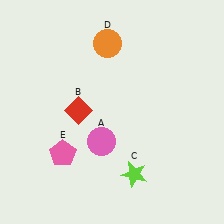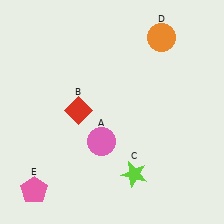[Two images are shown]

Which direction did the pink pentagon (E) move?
The pink pentagon (E) moved down.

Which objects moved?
The objects that moved are: the orange circle (D), the pink pentagon (E).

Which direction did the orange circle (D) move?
The orange circle (D) moved right.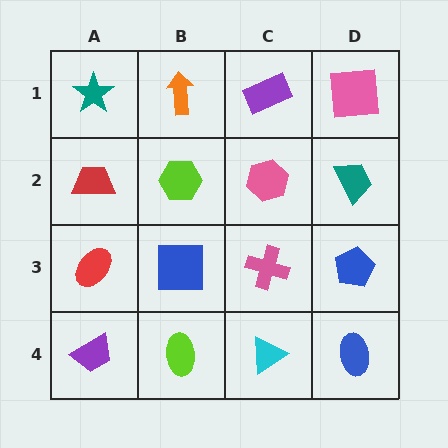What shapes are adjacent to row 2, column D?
A pink square (row 1, column D), a blue pentagon (row 3, column D), a pink hexagon (row 2, column C).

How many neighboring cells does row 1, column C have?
3.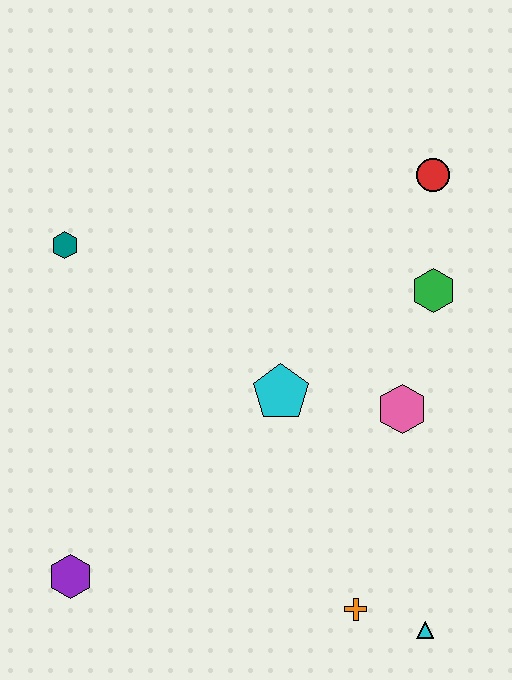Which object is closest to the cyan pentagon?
The pink hexagon is closest to the cyan pentagon.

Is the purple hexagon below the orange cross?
No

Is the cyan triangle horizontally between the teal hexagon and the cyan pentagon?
No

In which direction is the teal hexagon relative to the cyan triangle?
The teal hexagon is above the cyan triangle.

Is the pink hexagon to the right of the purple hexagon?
Yes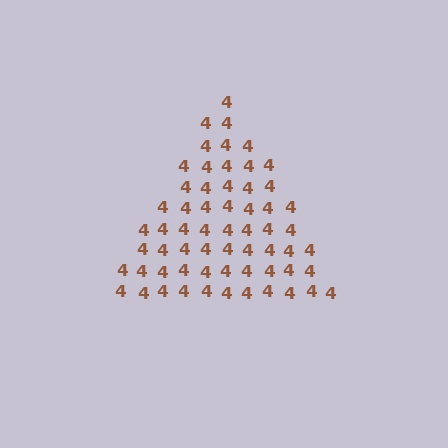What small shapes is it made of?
It is made of small digit 4's.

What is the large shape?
The large shape is a triangle.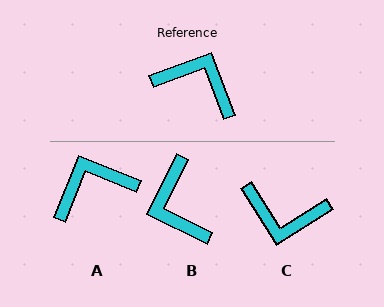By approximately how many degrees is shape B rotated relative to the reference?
Approximately 133 degrees counter-clockwise.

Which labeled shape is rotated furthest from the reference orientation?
C, about 168 degrees away.